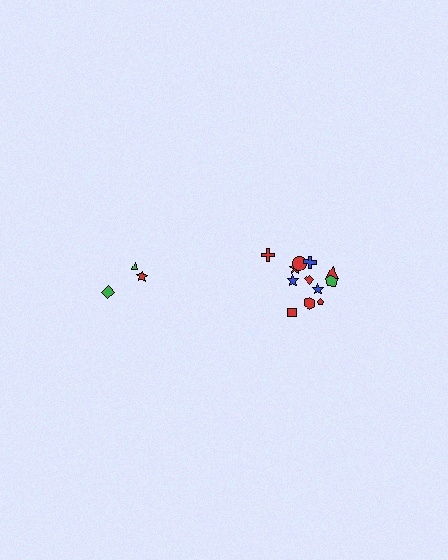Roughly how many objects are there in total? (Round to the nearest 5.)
Roughly 15 objects in total.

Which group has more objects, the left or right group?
The right group.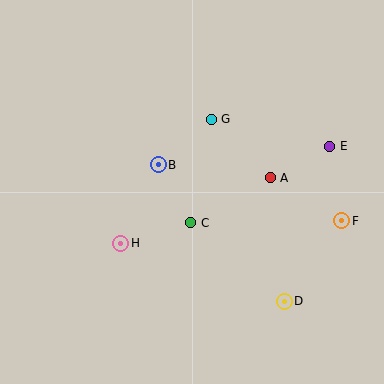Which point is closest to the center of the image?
Point C at (191, 223) is closest to the center.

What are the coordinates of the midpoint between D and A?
The midpoint between D and A is at (277, 240).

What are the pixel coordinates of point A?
Point A is at (270, 178).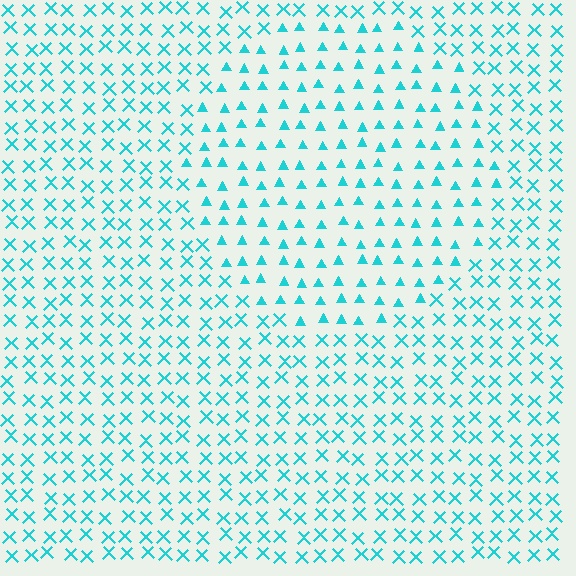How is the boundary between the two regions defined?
The boundary is defined by a change in element shape: triangles inside vs. X marks outside. All elements share the same color and spacing.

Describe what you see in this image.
The image is filled with small cyan elements arranged in a uniform grid. A circle-shaped region contains triangles, while the surrounding area contains X marks. The boundary is defined purely by the change in element shape.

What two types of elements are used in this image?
The image uses triangles inside the circle region and X marks outside it.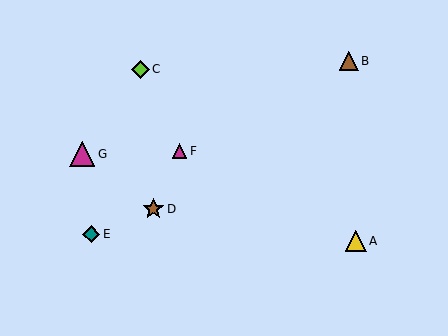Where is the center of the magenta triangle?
The center of the magenta triangle is at (180, 151).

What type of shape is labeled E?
Shape E is a teal diamond.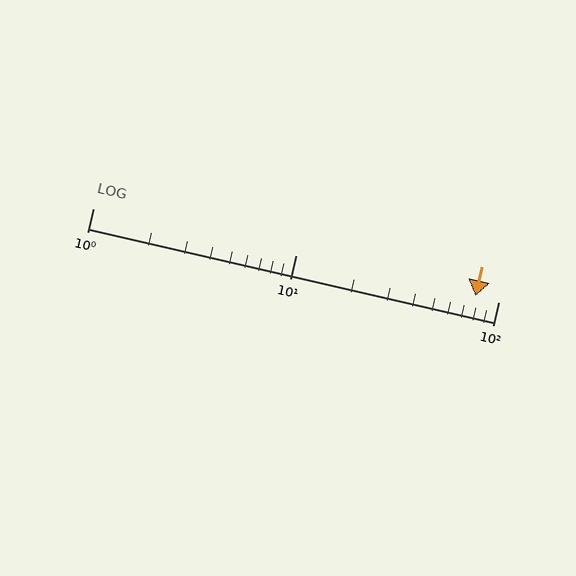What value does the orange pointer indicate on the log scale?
The pointer indicates approximately 77.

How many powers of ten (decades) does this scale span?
The scale spans 2 decades, from 1 to 100.